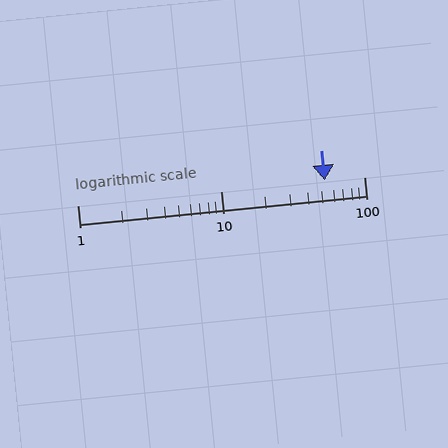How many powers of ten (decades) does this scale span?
The scale spans 2 decades, from 1 to 100.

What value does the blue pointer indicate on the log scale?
The pointer indicates approximately 53.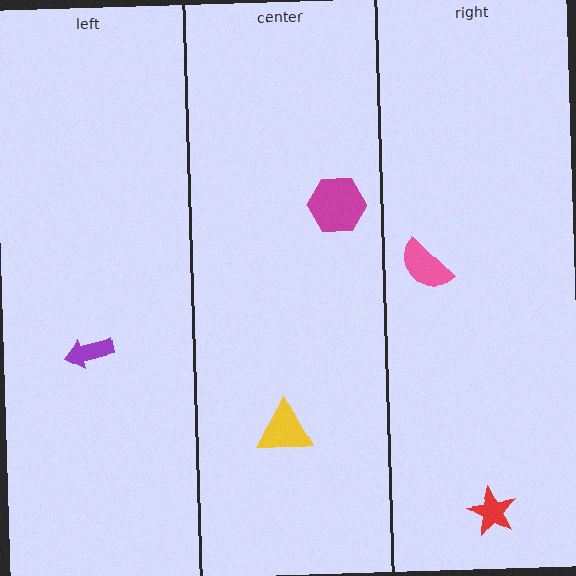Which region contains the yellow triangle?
The center region.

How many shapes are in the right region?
2.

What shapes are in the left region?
The purple arrow.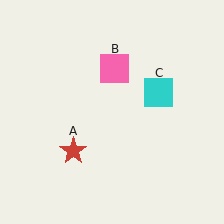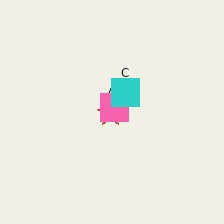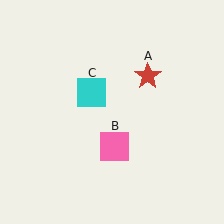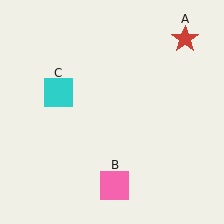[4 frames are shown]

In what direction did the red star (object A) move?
The red star (object A) moved up and to the right.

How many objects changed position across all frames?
3 objects changed position: red star (object A), pink square (object B), cyan square (object C).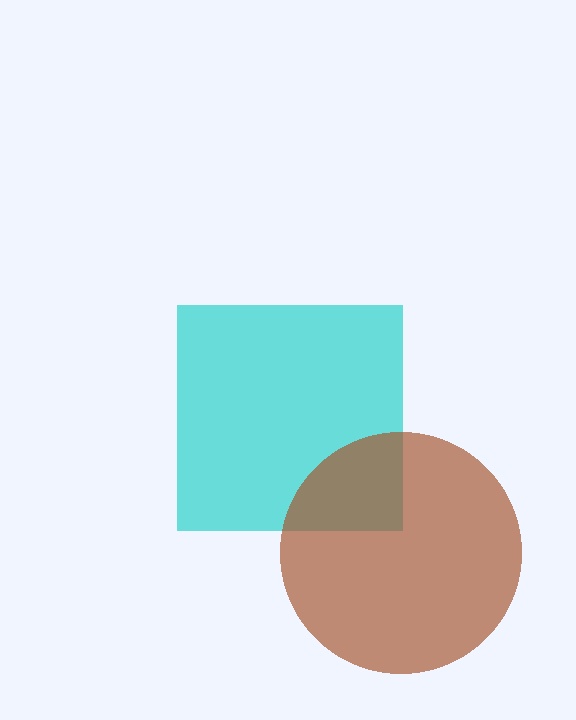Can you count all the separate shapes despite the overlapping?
Yes, there are 2 separate shapes.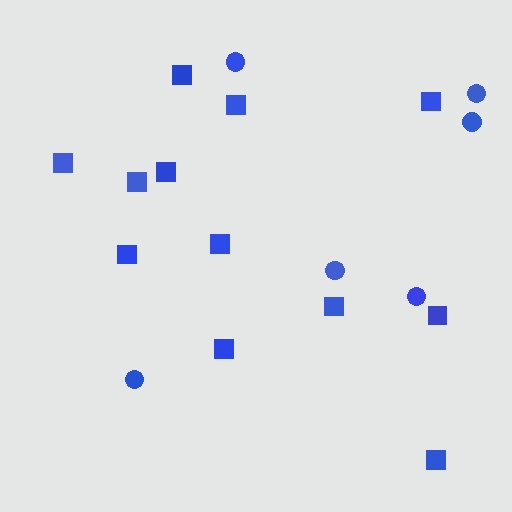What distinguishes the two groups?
There are 2 groups: one group of squares (12) and one group of circles (6).